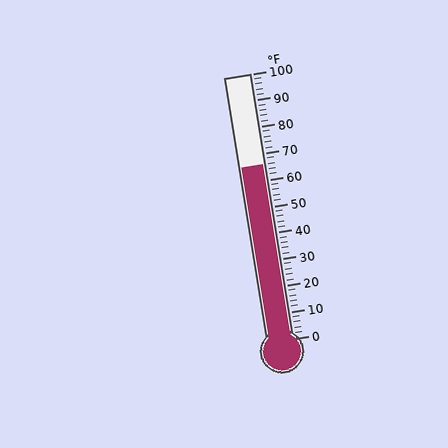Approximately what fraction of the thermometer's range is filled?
The thermometer is filled to approximately 65% of its range.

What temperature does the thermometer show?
The thermometer shows approximately 66°F.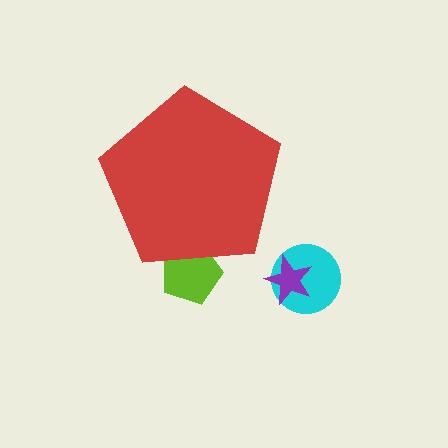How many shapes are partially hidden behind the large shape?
1 shape is partially hidden.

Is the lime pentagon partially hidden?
Yes, the lime pentagon is partially hidden behind the red pentagon.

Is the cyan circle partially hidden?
No, the cyan circle is fully visible.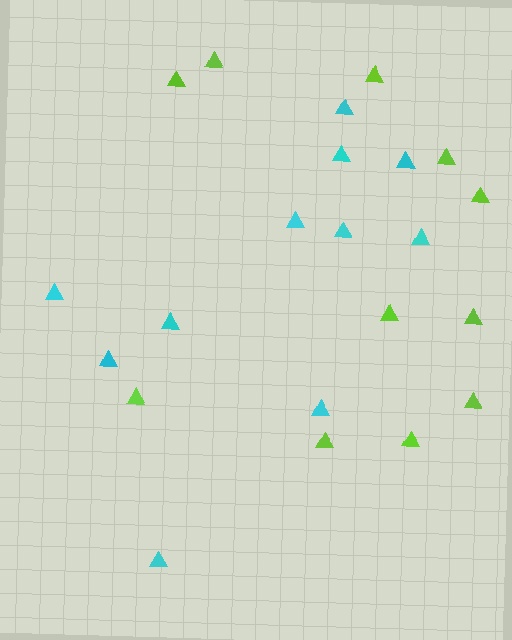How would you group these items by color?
There are 2 groups: one group of cyan triangles (11) and one group of lime triangles (11).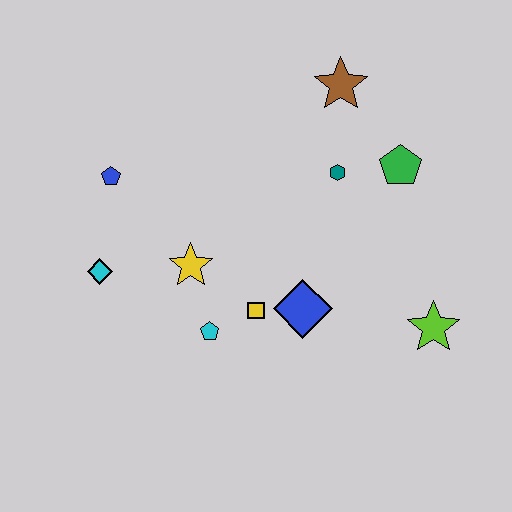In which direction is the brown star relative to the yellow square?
The brown star is above the yellow square.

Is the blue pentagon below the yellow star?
No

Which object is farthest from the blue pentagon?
The lime star is farthest from the blue pentagon.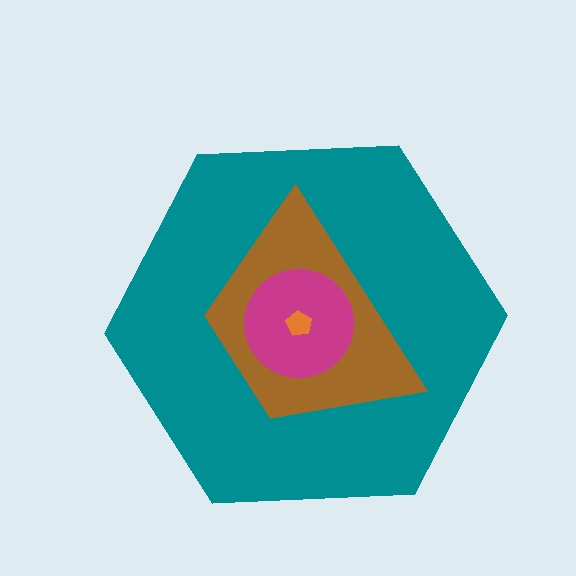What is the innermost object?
The orange pentagon.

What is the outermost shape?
The teal hexagon.